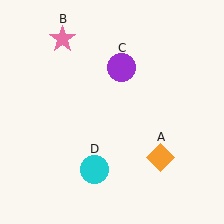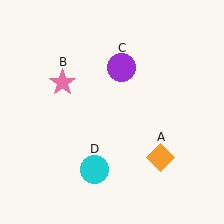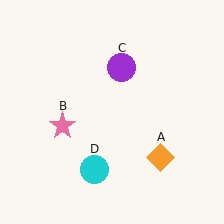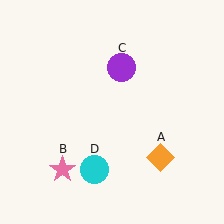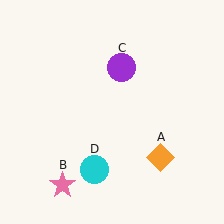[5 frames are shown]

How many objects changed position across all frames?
1 object changed position: pink star (object B).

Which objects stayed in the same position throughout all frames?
Orange diamond (object A) and purple circle (object C) and cyan circle (object D) remained stationary.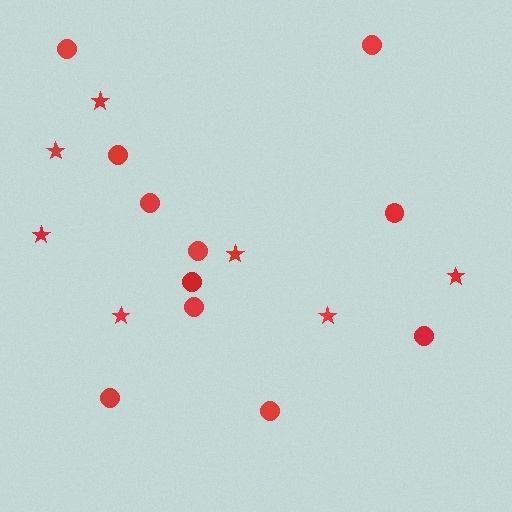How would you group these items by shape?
There are 2 groups: one group of circles (11) and one group of stars (7).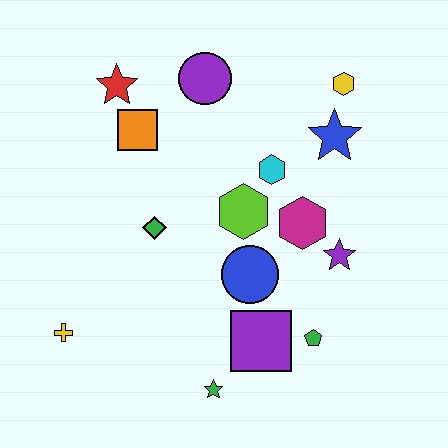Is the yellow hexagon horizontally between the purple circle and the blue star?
No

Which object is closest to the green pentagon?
The purple square is closest to the green pentagon.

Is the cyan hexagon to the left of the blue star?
Yes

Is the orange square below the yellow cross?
No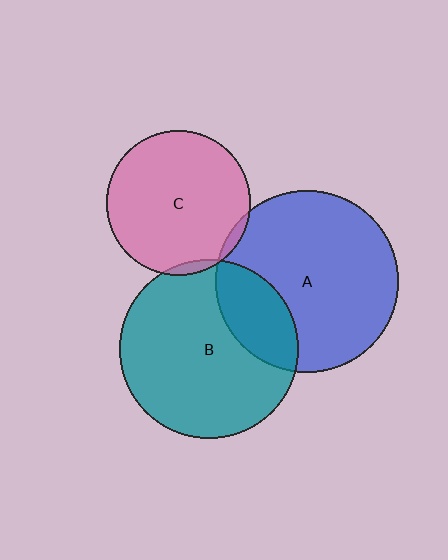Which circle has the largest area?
Circle A (blue).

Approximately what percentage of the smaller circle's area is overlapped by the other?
Approximately 25%.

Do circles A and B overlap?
Yes.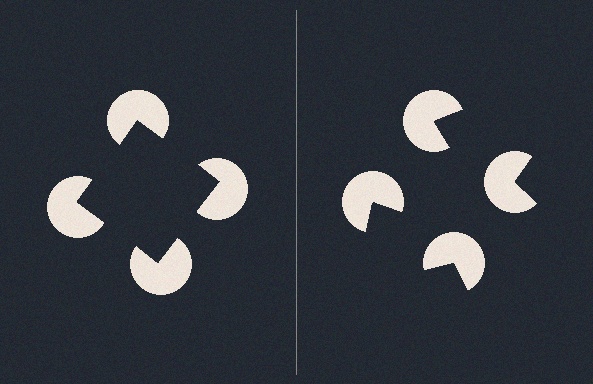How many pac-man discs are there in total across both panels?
8 — 4 on each side.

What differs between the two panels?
The pac-man discs are positioned identically on both sides; only the wedge orientations differ. On the left they align to a square; on the right they are misaligned.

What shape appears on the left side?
An illusory square.